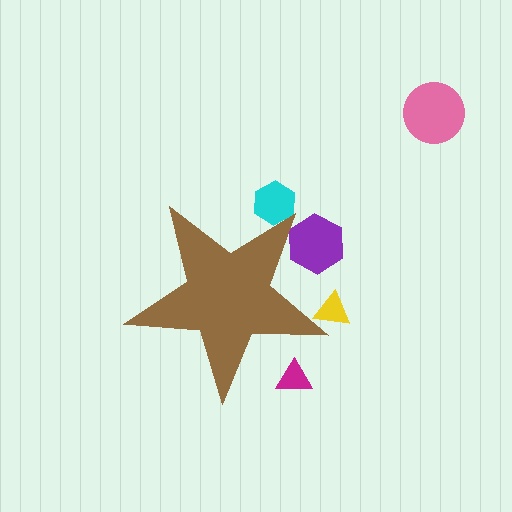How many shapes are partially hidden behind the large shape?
4 shapes are partially hidden.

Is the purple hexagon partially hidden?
Yes, the purple hexagon is partially hidden behind the brown star.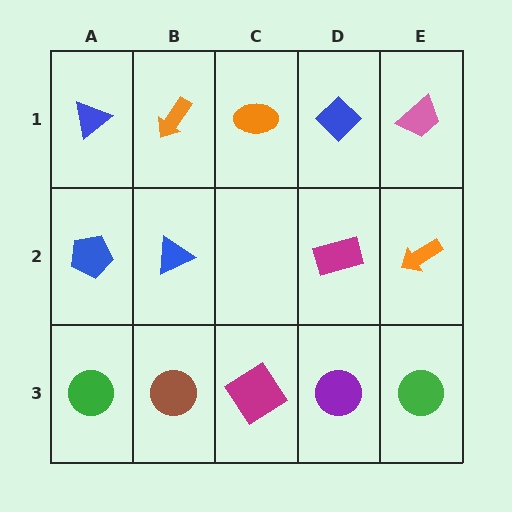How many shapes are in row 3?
5 shapes.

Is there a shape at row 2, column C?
No, that cell is empty.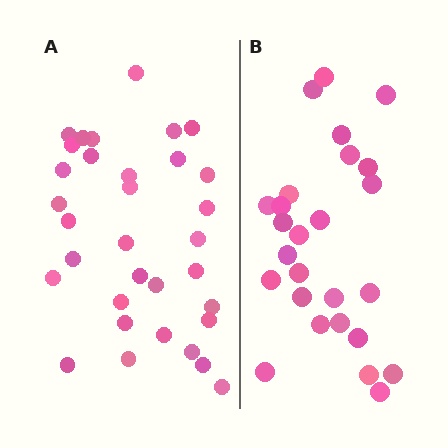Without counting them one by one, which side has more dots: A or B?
Region A (the left region) has more dots.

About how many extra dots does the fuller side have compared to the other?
Region A has roughly 8 or so more dots than region B.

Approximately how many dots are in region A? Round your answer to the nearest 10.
About 30 dots. (The exact count is 33, which rounds to 30.)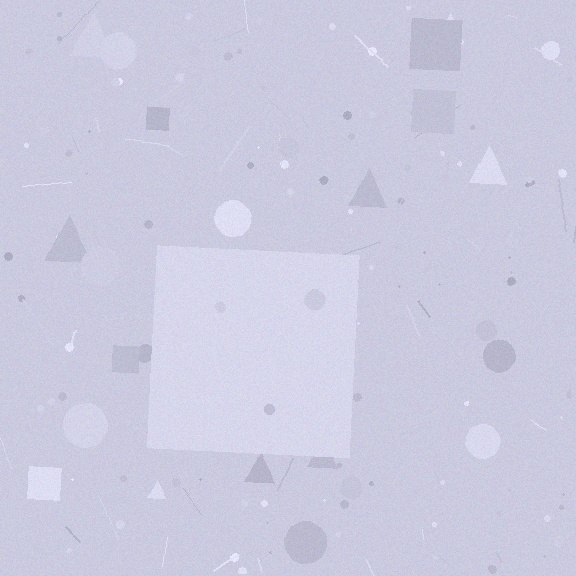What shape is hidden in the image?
A square is hidden in the image.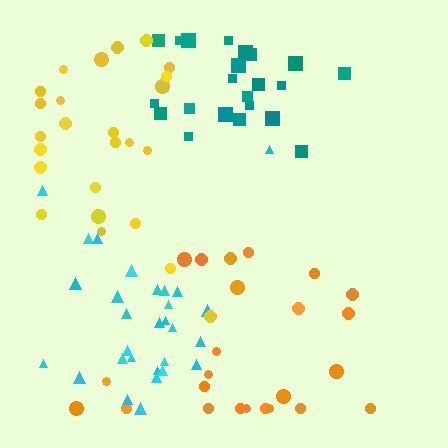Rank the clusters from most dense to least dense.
teal, cyan, yellow, orange.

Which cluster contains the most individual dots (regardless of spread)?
Cyan (29).